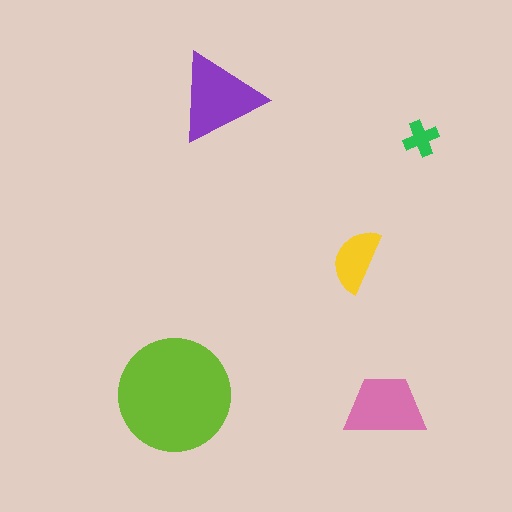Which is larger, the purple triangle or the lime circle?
The lime circle.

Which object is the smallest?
The green cross.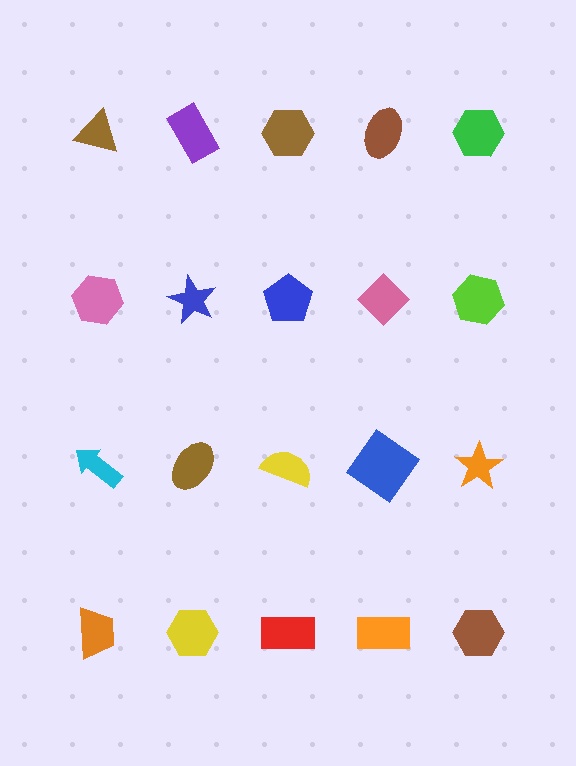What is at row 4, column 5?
A brown hexagon.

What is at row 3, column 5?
An orange star.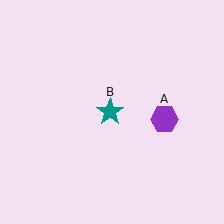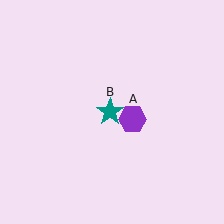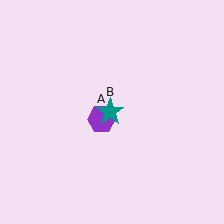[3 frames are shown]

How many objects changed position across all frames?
1 object changed position: purple hexagon (object A).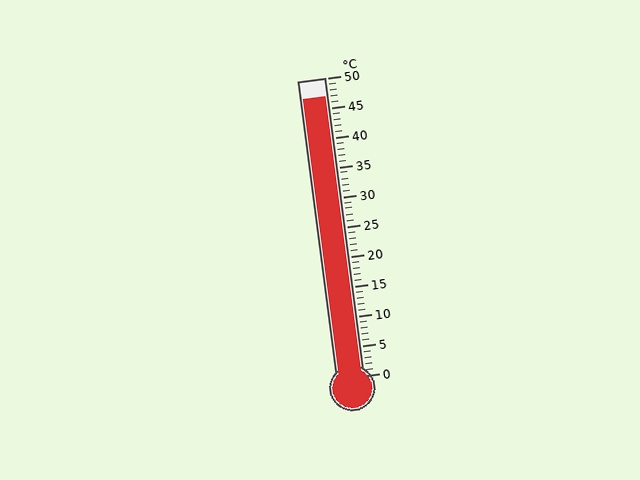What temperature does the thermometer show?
The thermometer shows approximately 47°C.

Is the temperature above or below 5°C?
The temperature is above 5°C.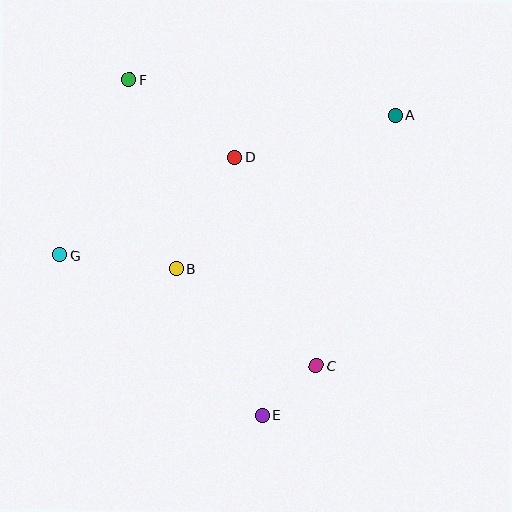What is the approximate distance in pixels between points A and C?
The distance between A and C is approximately 263 pixels.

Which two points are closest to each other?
Points C and E are closest to each other.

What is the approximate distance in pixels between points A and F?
The distance between A and F is approximately 268 pixels.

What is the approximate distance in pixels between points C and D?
The distance between C and D is approximately 224 pixels.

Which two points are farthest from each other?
Points A and G are farthest from each other.